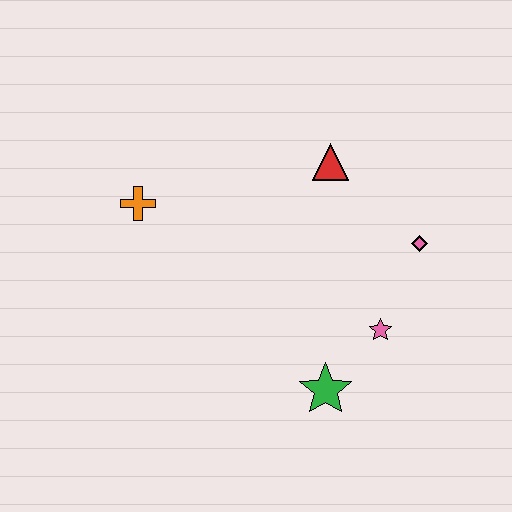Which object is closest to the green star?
The pink star is closest to the green star.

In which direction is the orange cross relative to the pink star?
The orange cross is to the left of the pink star.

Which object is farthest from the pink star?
The orange cross is farthest from the pink star.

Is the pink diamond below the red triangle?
Yes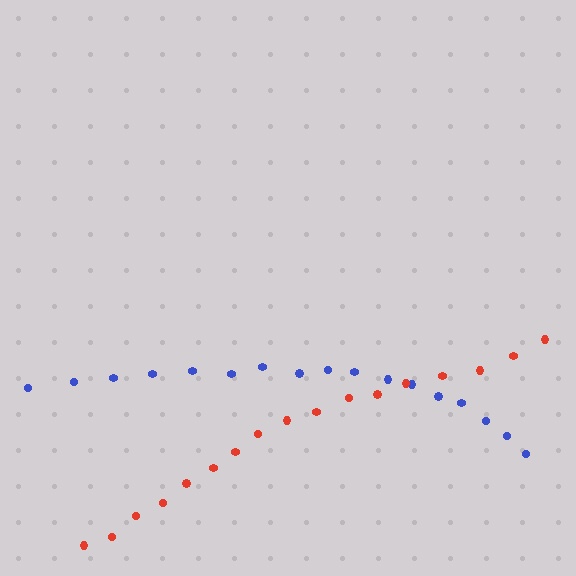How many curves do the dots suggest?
There are 2 distinct paths.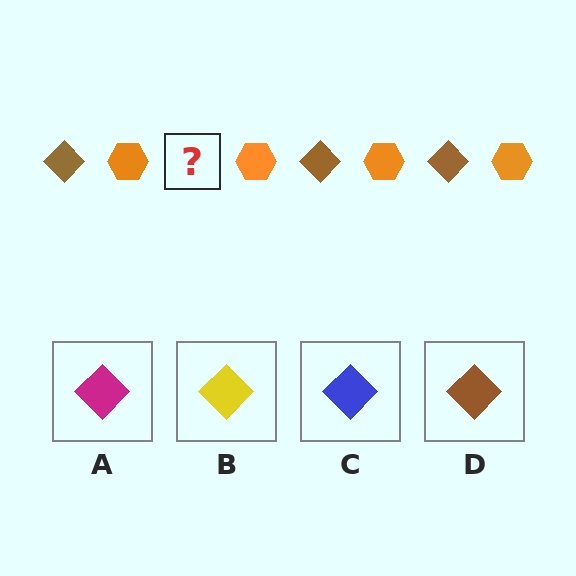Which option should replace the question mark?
Option D.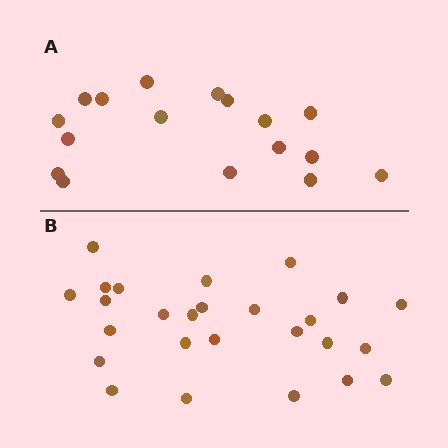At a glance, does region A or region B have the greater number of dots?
Region B (the bottom region) has more dots.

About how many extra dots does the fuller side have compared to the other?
Region B has roughly 8 or so more dots than region A.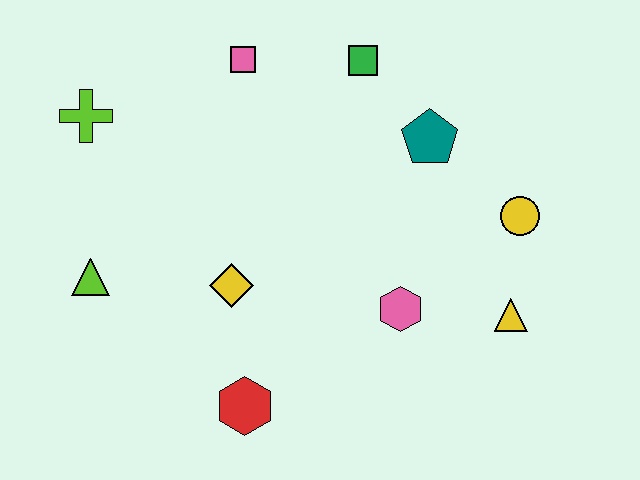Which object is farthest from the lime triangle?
The yellow circle is farthest from the lime triangle.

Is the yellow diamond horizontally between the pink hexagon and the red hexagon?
No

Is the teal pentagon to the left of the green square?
No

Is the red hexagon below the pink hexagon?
Yes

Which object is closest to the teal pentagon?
The green square is closest to the teal pentagon.